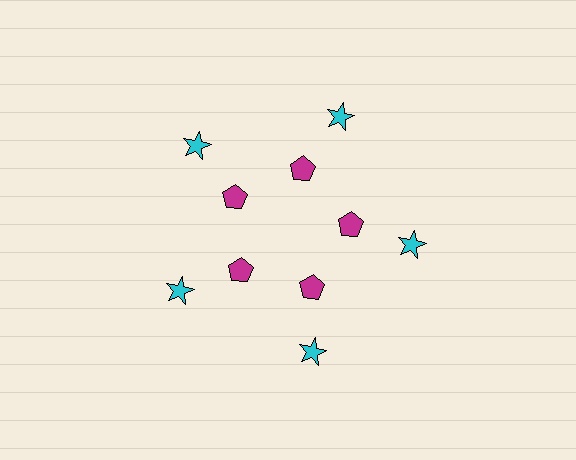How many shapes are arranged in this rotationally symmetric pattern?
There are 10 shapes, arranged in 5 groups of 2.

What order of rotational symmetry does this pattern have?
This pattern has 5-fold rotational symmetry.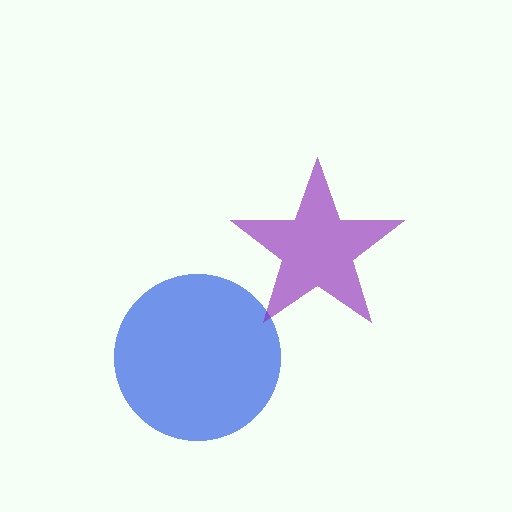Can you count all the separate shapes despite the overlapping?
Yes, there are 2 separate shapes.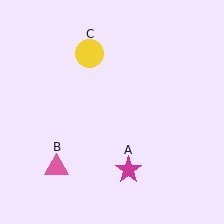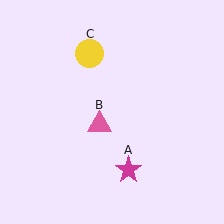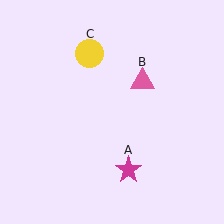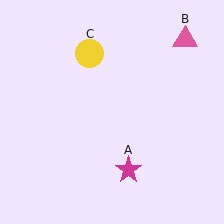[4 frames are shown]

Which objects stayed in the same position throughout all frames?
Magenta star (object A) and yellow circle (object C) remained stationary.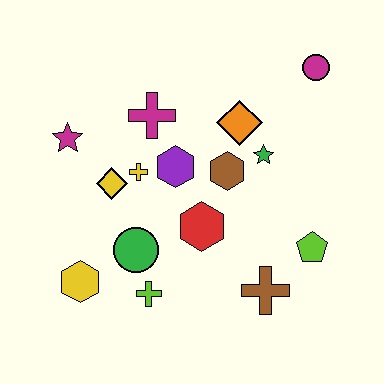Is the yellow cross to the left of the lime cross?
Yes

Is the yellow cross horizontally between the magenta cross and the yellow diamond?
Yes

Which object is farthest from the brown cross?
The magenta star is farthest from the brown cross.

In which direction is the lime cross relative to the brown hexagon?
The lime cross is below the brown hexagon.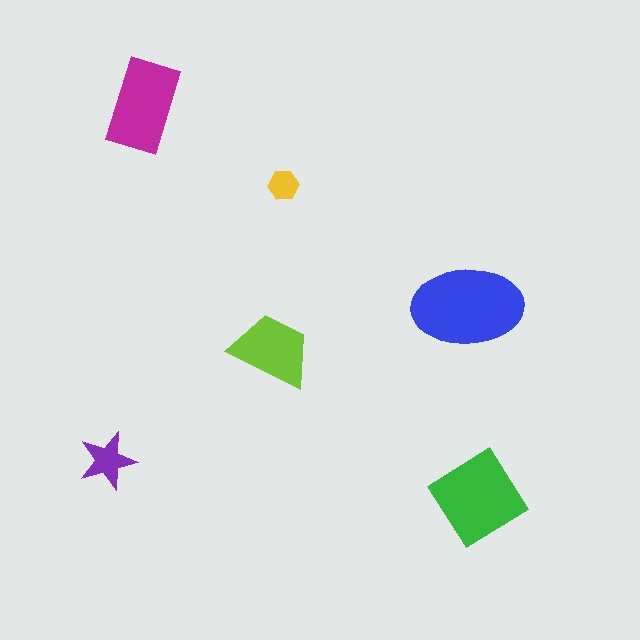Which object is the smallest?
The yellow hexagon.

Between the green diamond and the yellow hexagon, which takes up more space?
The green diamond.